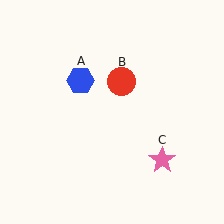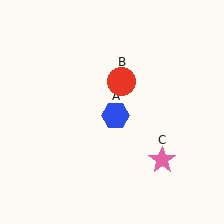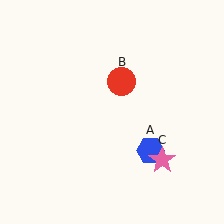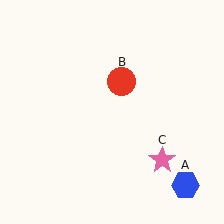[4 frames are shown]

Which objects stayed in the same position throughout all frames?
Red circle (object B) and pink star (object C) remained stationary.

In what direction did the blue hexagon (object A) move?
The blue hexagon (object A) moved down and to the right.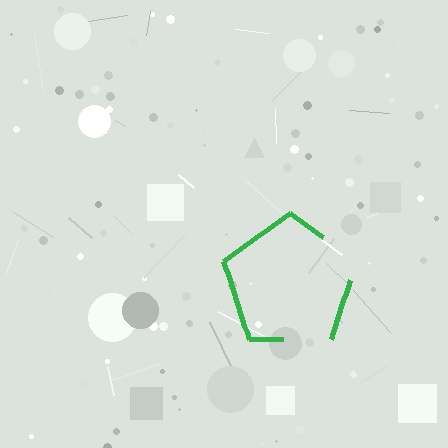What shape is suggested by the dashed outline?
The dashed outline suggests a pentagon.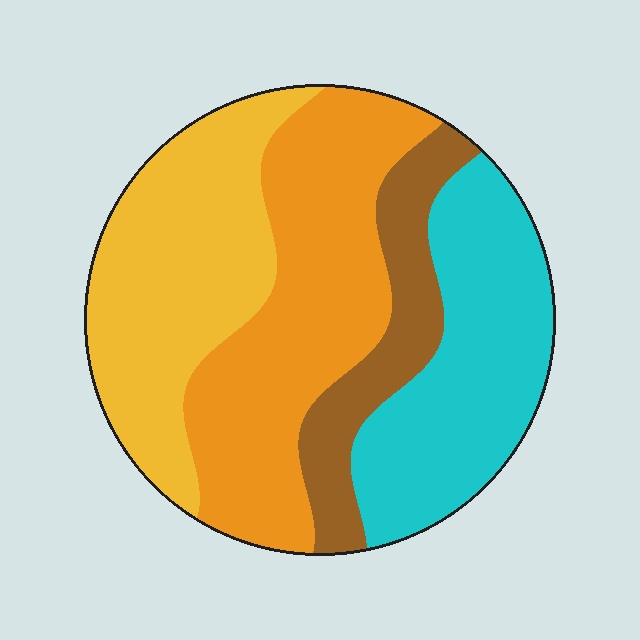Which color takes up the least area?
Brown, at roughly 15%.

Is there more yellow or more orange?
Orange.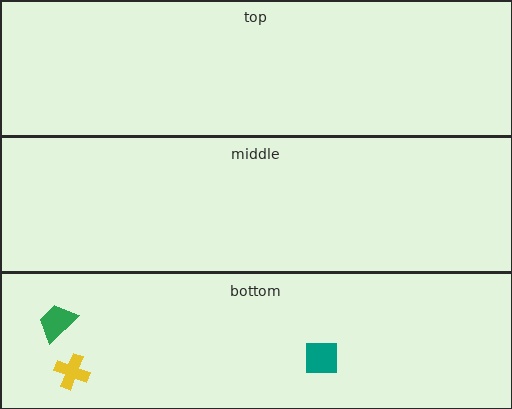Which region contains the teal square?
The bottom region.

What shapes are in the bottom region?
The teal square, the yellow cross, the green trapezoid.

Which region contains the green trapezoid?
The bottom region.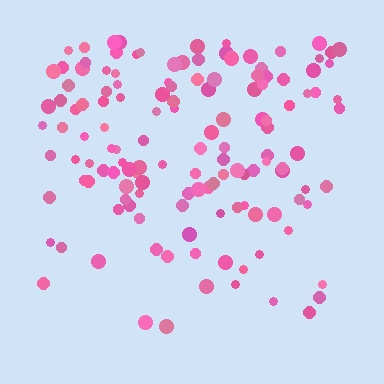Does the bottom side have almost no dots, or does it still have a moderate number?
Still a moderate number, just noticeably fewer than the top.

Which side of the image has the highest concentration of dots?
The top.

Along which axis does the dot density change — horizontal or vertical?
Vertical.